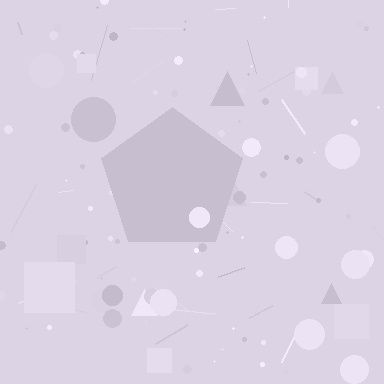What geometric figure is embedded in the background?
A pentagon is embedded in the background.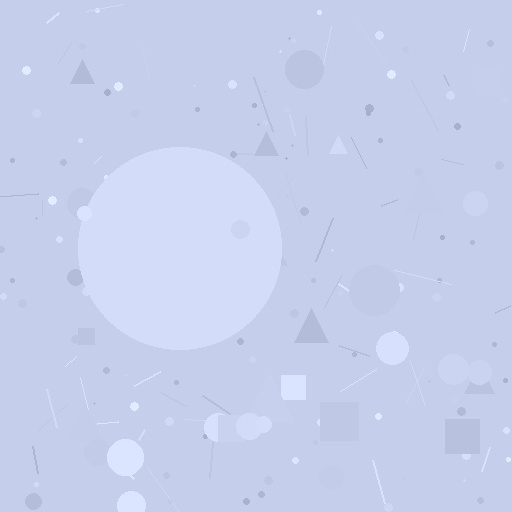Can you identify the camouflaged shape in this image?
The camouflaged shape is a circle.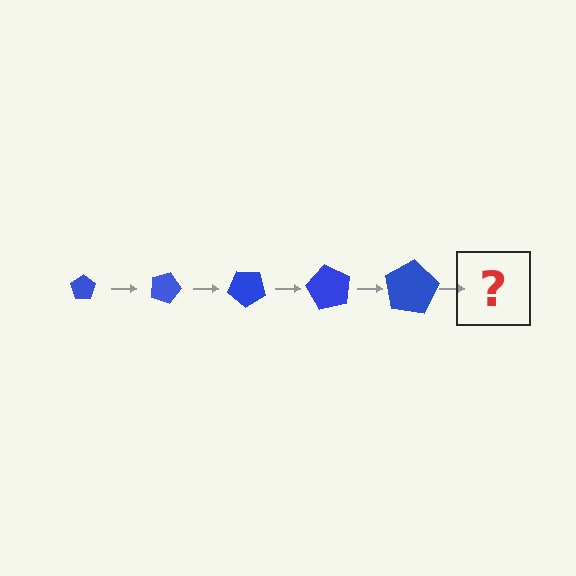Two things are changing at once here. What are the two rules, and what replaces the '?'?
The two rules are that the pentagon grows larger each step and it rotates 20 degrees each step. The '?' should be a pentagon, larger than the previous one and rotated 100 degrees from the start.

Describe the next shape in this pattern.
It should be a pentagon, larger than the previous one and rotated 100 degrees from the start.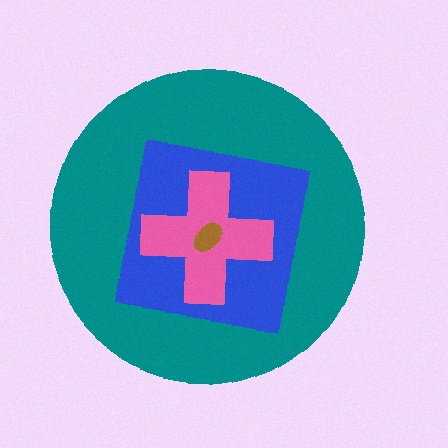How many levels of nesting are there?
4.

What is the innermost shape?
The brown ellipse.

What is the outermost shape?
The teal circle.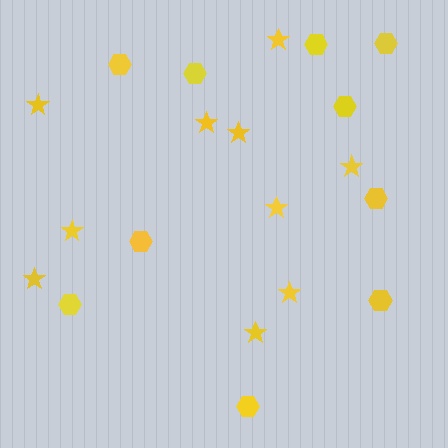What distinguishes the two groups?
There are 2 groups: one group of stars (10) and one group of hexagons (10).